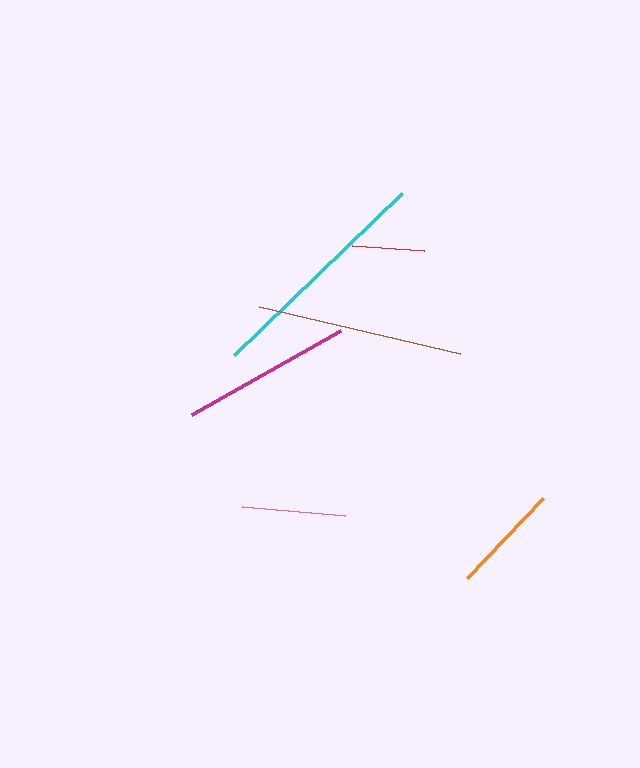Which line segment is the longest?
The cyan line is the longest at approximately 233 pixels.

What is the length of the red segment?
The red segment is approximately 73 pixels long.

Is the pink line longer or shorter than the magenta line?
The magenta line is longer than the pink line.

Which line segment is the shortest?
The red line is the shortest at approximately 73 pixels.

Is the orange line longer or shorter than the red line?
The orange line is longer than the red line.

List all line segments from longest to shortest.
From longest to shortest: cyan, brown, magenta, orange, pink, red.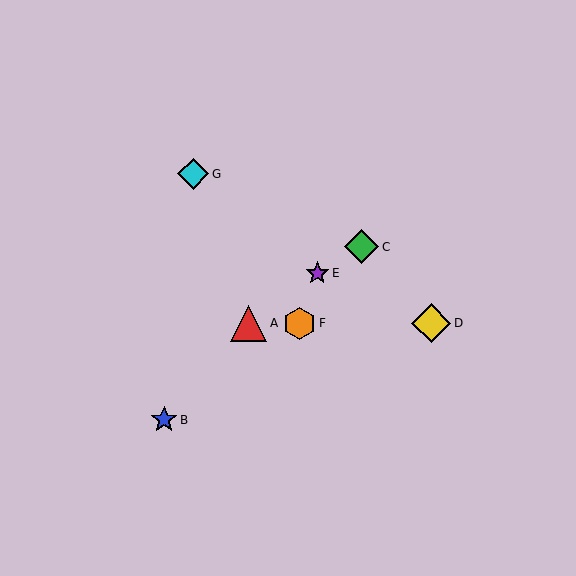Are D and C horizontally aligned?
No, D is at y≈323 and C is at y≈247.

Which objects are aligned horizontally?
Objects A, D, F are aligned horizontally.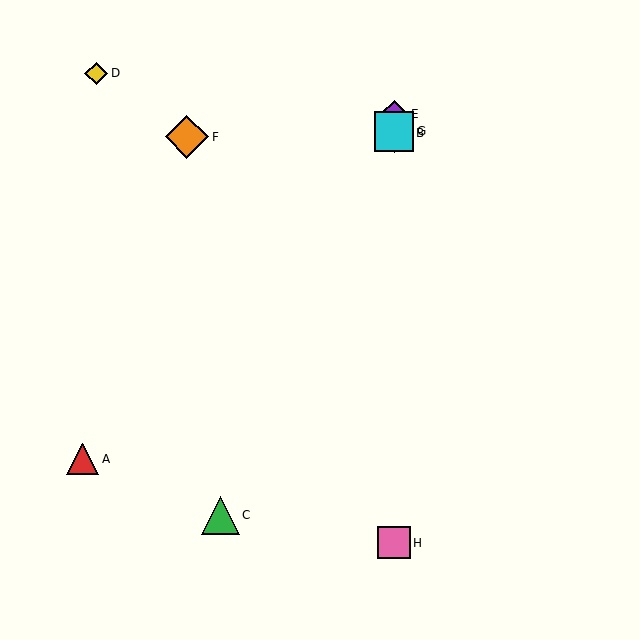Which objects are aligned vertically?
Objects B, E, G, H are aligned vertically.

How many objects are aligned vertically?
4 objects (B, E, G, H) are aligned vertically.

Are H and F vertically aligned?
No, H is at x≈394 and F is at x≈187.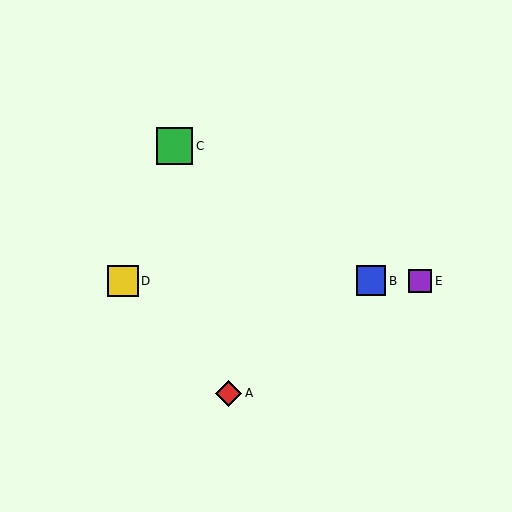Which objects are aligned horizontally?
Objects B, D, E are aligned horizontally.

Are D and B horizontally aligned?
Yes, both are at y≈281.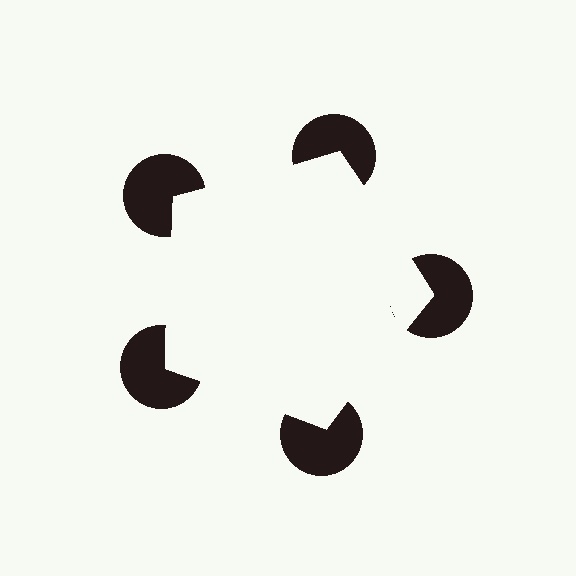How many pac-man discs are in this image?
There are 5 — one at each vertex of the illusory pentagon.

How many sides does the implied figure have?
5 sides.